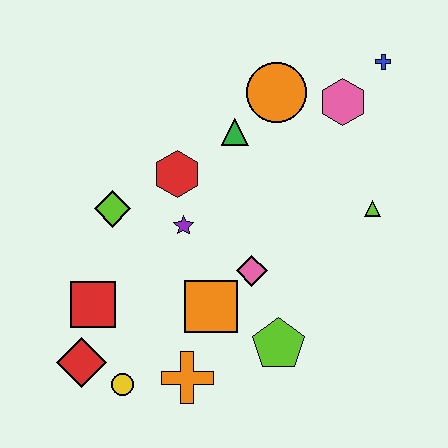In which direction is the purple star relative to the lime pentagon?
The purple star is above the lime pentagon.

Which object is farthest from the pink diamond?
The blue cross is farthest from the pink diamond.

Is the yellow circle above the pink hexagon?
No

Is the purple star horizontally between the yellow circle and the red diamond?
No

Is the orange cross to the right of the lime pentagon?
No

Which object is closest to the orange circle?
The green triangle is closest to the orange circle.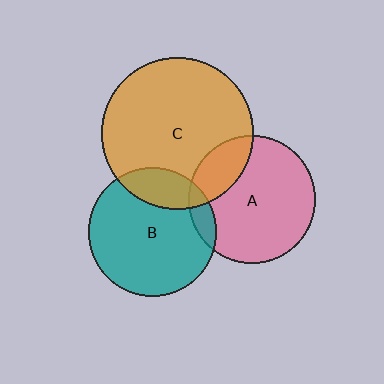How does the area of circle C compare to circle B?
Approximately 1.4 times.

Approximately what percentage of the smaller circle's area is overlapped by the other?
Approximately 20%.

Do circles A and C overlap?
Yes.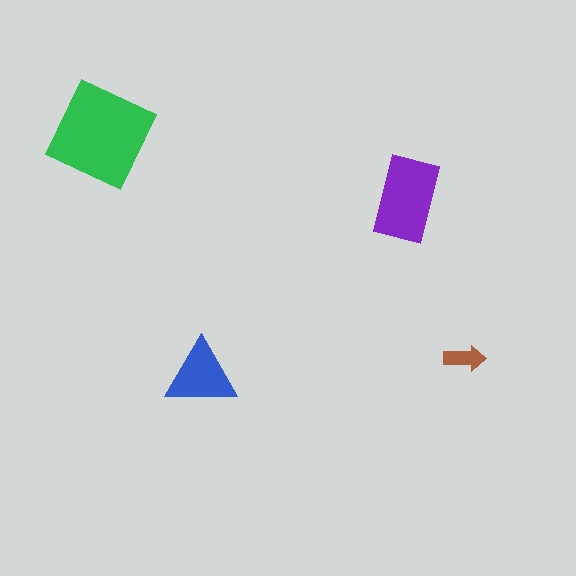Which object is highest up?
The green diamond is topmost.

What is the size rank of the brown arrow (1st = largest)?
4th.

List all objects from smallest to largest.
The brown arrow, the blue triangle, the purple rectangle, the green diamond.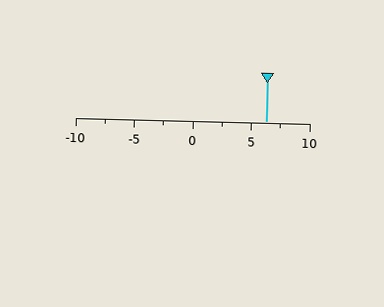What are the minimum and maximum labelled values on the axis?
The axis runs from -10 to 10.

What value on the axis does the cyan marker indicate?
The marker indicates approximately 6.2.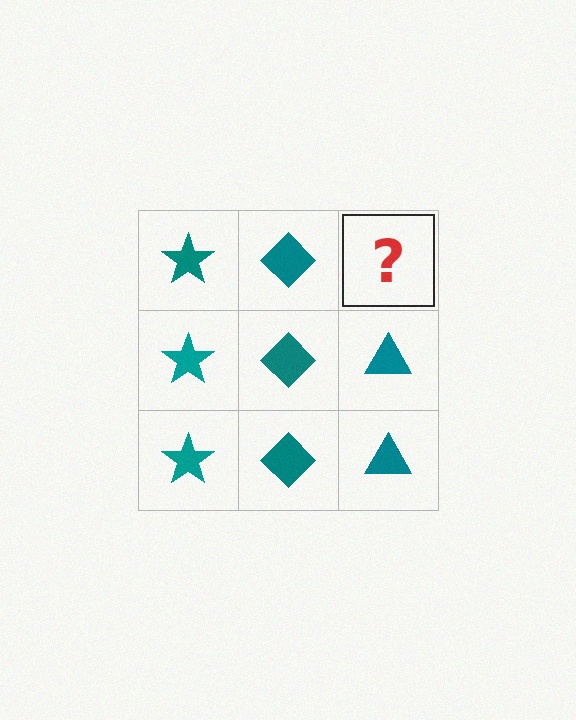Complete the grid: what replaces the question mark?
The question mark should be replaced with a teal triangle.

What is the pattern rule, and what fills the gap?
The rule is that each column has a consistent shape. The gap should be filled with a teal triangle.